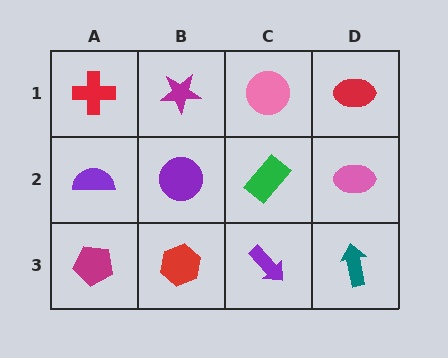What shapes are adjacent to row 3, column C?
A green rectangle (row 2, column C), a red hexagon (row 3, column B), a teal arrow (row 3, column D).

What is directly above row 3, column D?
A pink ellipse.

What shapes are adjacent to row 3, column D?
A pink ellipse (row 2, column D), a purple arrow (row 3, column C).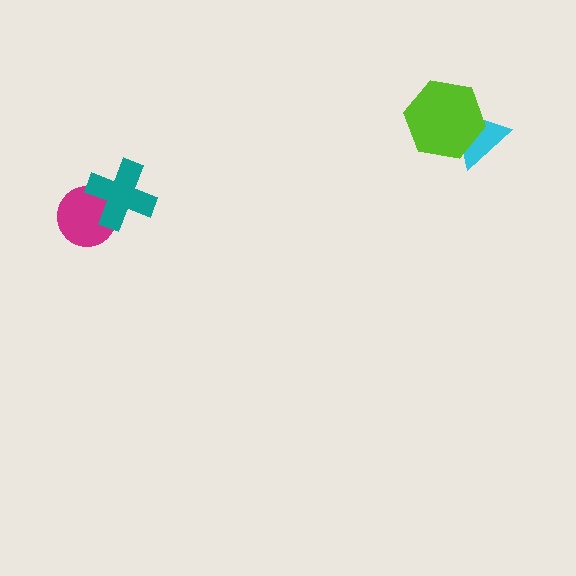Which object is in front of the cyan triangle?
The lime hexagon is in front of the cyan triangle.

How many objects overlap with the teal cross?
1 object overlaps with the teal cross.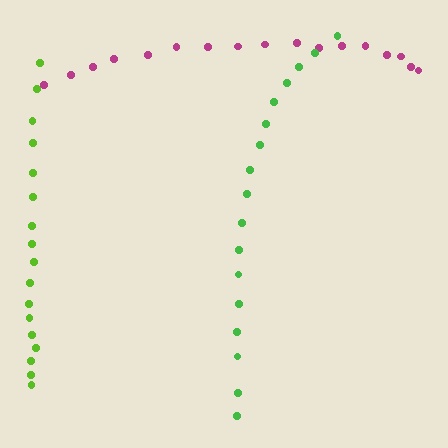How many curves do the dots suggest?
There are 3 distinct paths.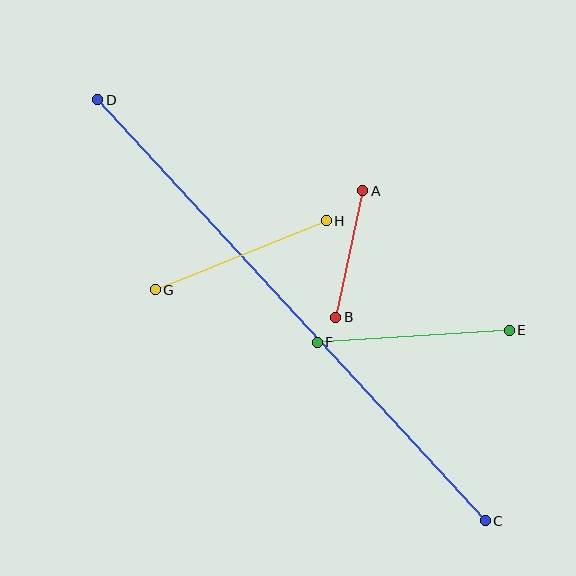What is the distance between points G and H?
The distance is approximately 185 pixels.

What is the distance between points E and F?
The distance is approximately 192 pixels.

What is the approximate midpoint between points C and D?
The midpoint is at approximately (291, 310) pixels.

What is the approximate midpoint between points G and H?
The midpoint is at approximately (241, 255) pixels.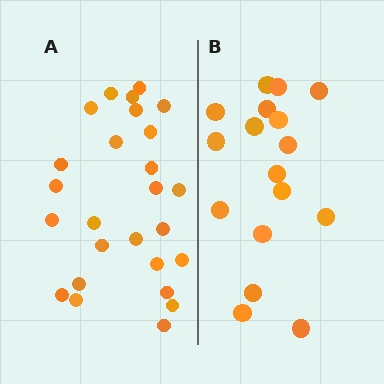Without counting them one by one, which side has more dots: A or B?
Region A (the left region) has more dots.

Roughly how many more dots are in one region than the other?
Region A has roughly 8 or so more dots than region B.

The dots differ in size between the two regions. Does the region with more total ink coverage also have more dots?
No. Region B has more total ink coverage because its dots are larger, but region A actually contains more individual dots. Total area can be misleading — the number of items is what matters here.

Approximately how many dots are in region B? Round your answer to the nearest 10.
About 20 dots. (The exact count is 17, which rounds to 20.)